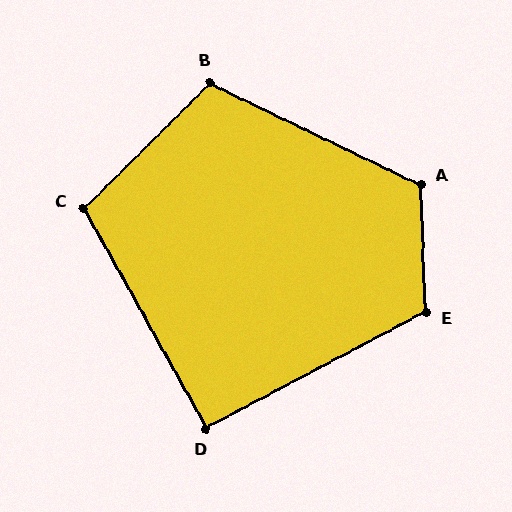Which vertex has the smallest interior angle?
D, at approximately 91 degrees.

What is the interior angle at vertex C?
Approximately 105 degrees (obtuse).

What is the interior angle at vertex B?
Approximately 109 degrees (obtuse).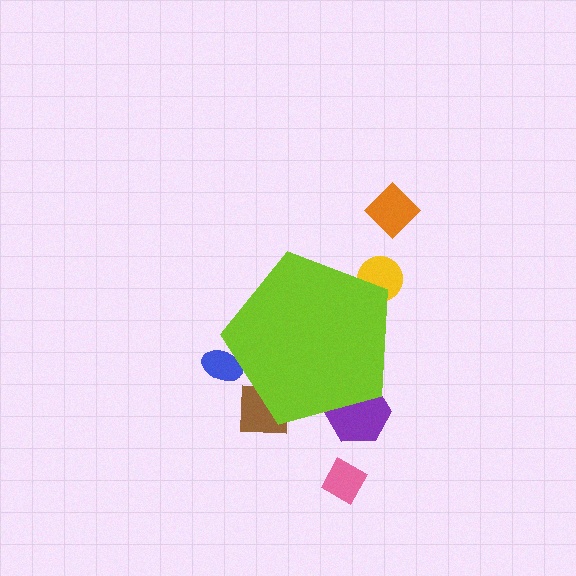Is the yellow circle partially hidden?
Yes, the yellow circle is partially hidden behind the lime pentagon.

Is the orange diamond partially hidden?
No, the orange diamond is fully visible.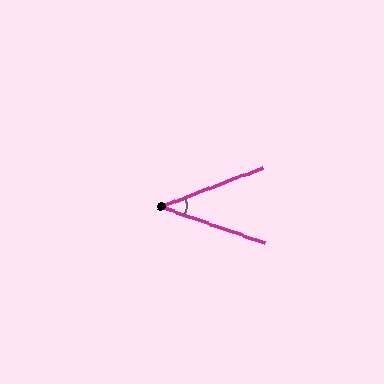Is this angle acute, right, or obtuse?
It is acute.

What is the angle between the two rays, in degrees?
Approximately 40 degrees.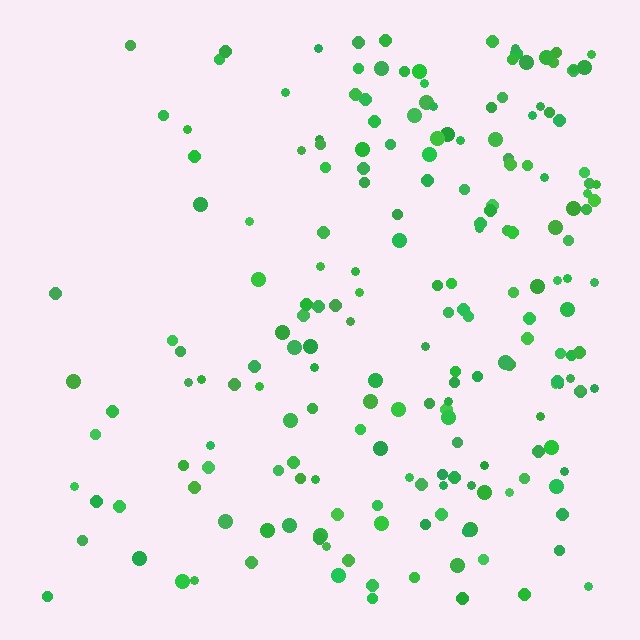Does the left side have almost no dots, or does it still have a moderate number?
Still a moderate number, just noticeably fewer than the right.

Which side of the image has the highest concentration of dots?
The right.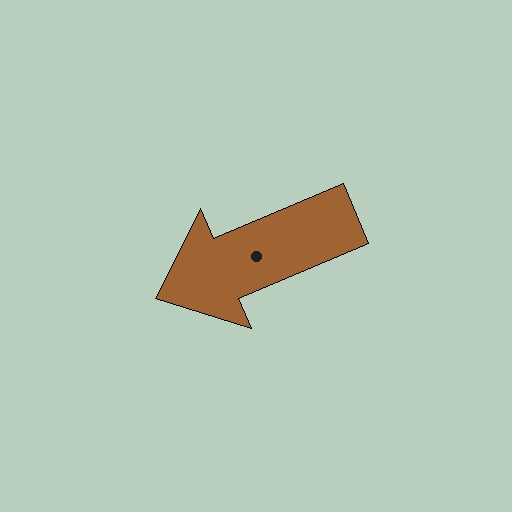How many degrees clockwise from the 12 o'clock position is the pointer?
Approximately 247 degrees.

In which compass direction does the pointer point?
Southwest.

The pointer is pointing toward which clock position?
Roughly 8 o'clock.